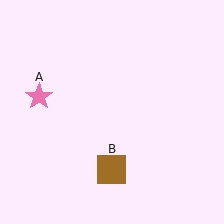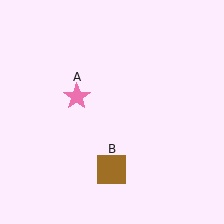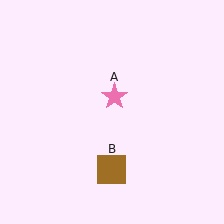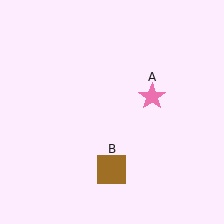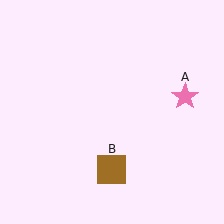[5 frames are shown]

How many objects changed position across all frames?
1 object changed position: pink star (object A).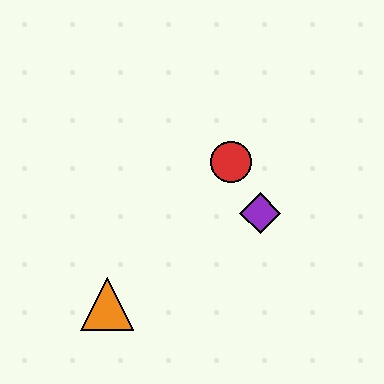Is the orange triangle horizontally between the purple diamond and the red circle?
No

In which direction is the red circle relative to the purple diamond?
The red circle is above the purple diamond.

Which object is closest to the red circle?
The purple diamond is closest to the red circle.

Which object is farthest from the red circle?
The orange triangle is farthest from the red circle.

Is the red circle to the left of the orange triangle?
No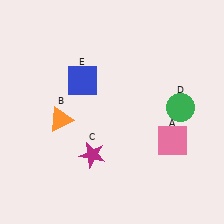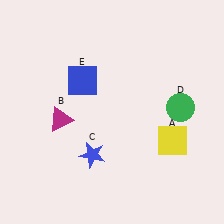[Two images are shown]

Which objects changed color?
A changed from pink to yellow. B changed from orange to magenta. C changed from magenta to blue.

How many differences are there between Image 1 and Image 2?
There are 3 differences between the two images.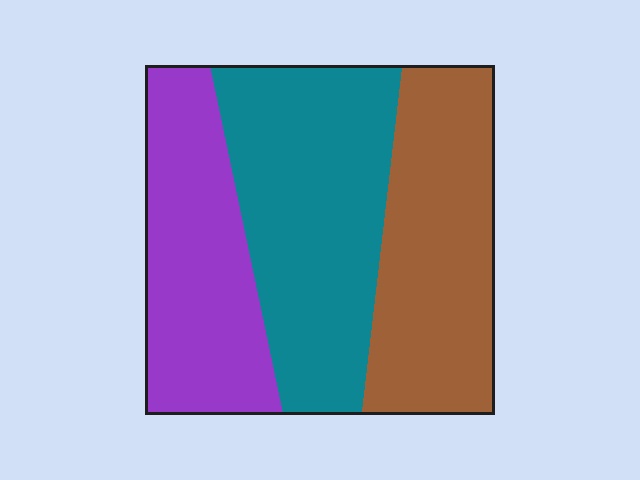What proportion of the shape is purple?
Purple covers roughly 30% of the shape.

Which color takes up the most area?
Teal, at roughly 40%.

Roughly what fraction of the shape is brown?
Brown takes up between a sixth and a third of the shape.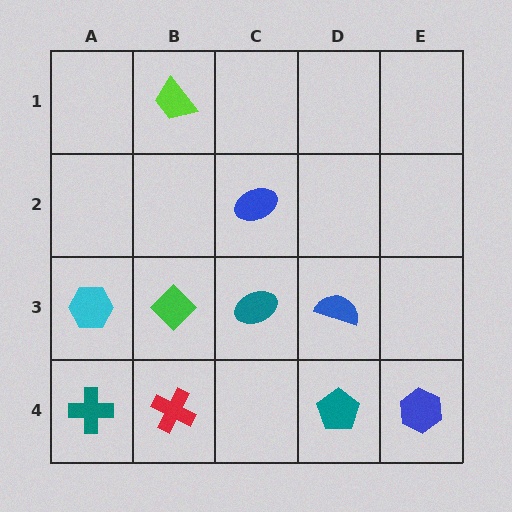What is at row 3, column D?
A blue semicircle.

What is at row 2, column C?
A blue ellipse.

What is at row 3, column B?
A green diamond.